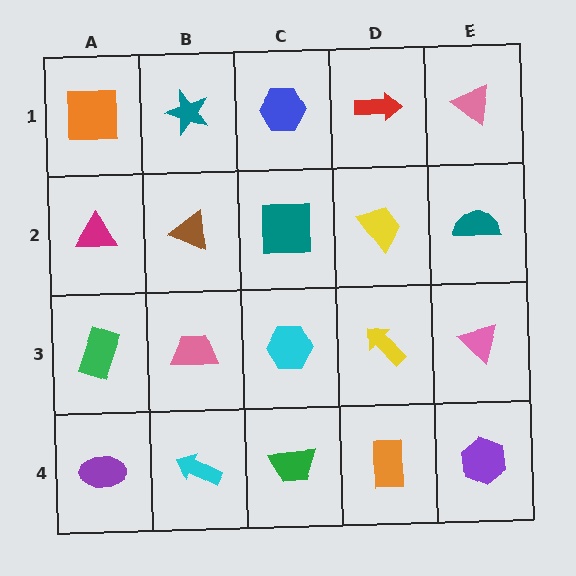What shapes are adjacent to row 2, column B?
A teal star (row 1, column B), a pink trapezoid (row 3, column B), a magenta triangle (row 2, column A), a teal square (row 2, column C).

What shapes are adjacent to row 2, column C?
A blue hexagon (row 1, column C), a cyan hexagon (row 3, column C), a brown triangle (row 2, column B), a yellow trapezoid (row 2, column D).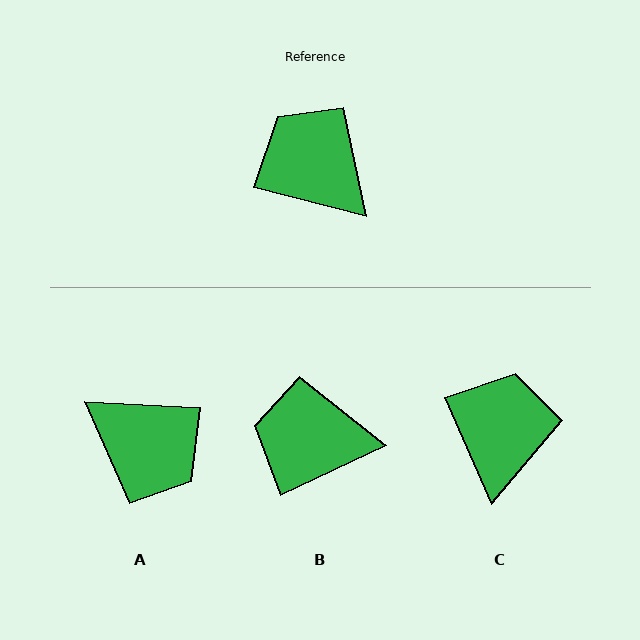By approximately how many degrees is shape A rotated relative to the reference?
Approximately 168 degrees clockwise.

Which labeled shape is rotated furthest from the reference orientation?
A, about 168 degrees away.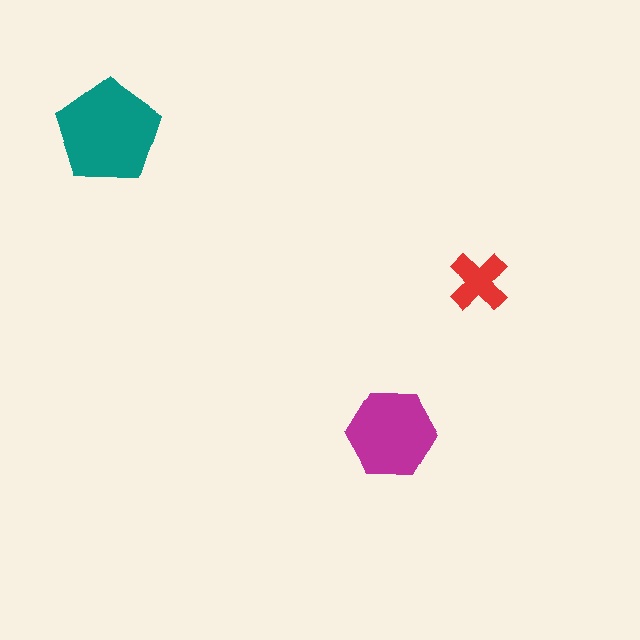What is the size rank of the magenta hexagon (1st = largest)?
2nd.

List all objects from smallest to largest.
The red cross, the magenta hexagon, the teal pentagon.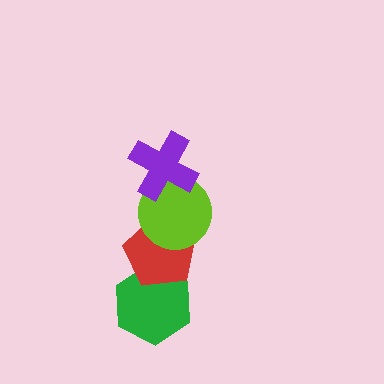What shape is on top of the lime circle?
The purple cross is on top of the lime circle.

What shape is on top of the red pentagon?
The lime circle is on top of the red pentagon.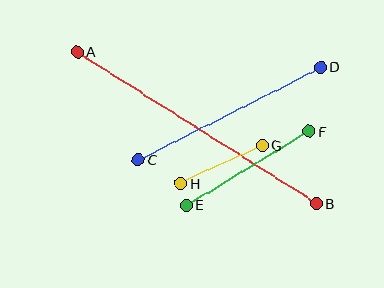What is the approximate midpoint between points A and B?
The midpoint is at approximately (197, 128) pixels.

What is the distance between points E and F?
The distance is approximately 143 pixels.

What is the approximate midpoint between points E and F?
The midpoint is at approximately (248, 168) pixels.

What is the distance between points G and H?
The distance is approximately 90 pixels.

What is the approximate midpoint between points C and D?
The midpoint is at approximately (229, 113) pixels.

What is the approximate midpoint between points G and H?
The midpoint is at approximately (221, 164) pixels.